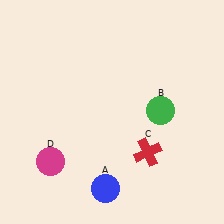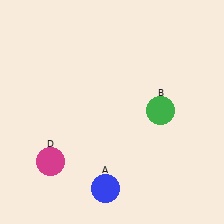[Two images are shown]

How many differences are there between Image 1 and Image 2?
There is 1 difference between the two images.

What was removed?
The red cross (C) was removed in Image 2.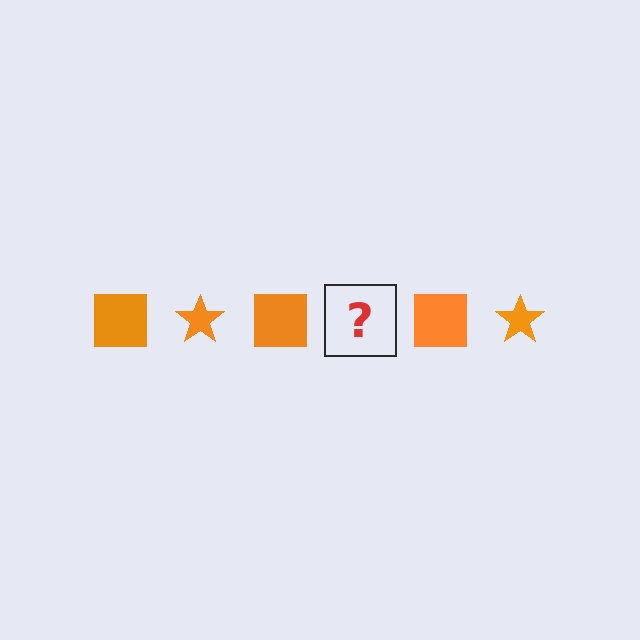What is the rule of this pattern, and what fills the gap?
The rule is that the pattern cycles through square, star shapes in orange. The gap should be filled with an orange star.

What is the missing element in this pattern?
The missing element is an orange star.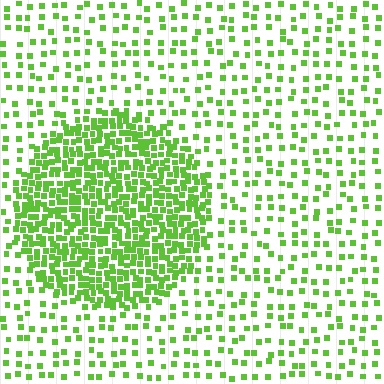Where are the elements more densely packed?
The elements are more densely packed inside the circle boundary.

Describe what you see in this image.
The image contains small lime elements arranged at two different densities. A circle-shaped region is visible where the elements are more densely packed than the surrounding area.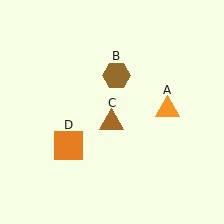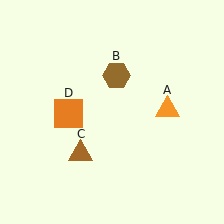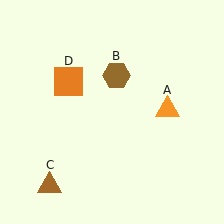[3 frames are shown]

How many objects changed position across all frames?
2 objects changed position: brown triangle (object C), orange square (object D).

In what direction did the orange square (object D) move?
The orange square (object D) moved up.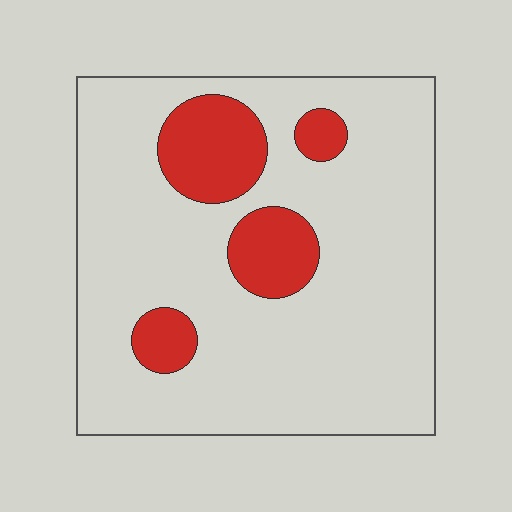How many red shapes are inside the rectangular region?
4.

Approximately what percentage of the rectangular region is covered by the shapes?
Approximately 15%.